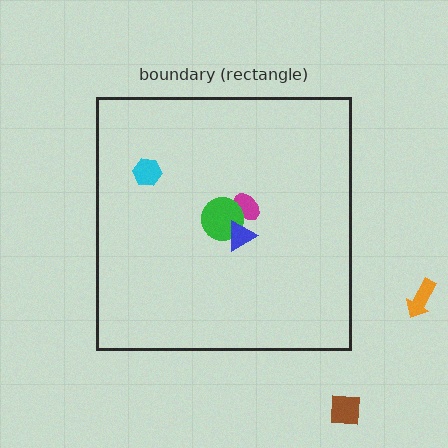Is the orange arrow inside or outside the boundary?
Outside.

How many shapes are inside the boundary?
4 inside, 2 outside.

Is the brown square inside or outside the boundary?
Outside.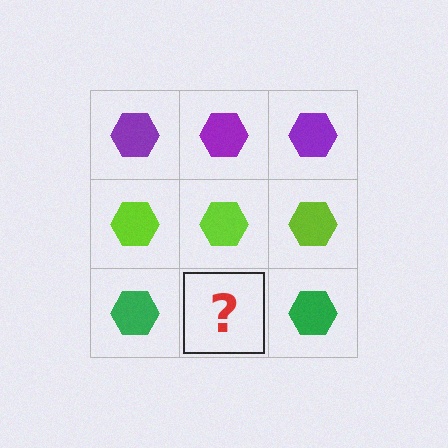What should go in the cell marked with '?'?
The missing cell should contain a green hexagon.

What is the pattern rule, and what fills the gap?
The rule is that each row has a consistent color. The gap should be filled with a green hexagon.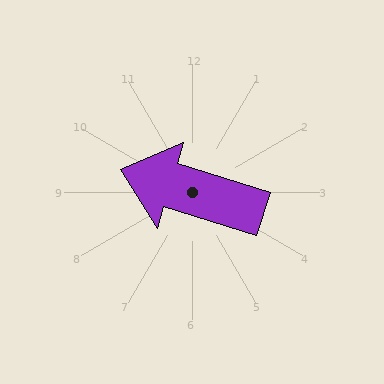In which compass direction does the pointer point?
West.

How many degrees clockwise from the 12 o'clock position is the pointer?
Approximately 287 degrees.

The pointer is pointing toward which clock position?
Roughly 10 o'clock.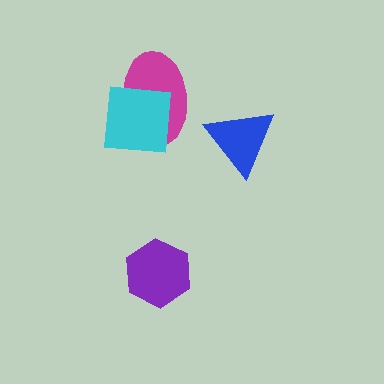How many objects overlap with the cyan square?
1 object overlaps with the cyan square.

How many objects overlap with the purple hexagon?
0 objects overlap with the purple hexagon.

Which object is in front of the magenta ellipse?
The cyan square is in front of the magenta ellipse.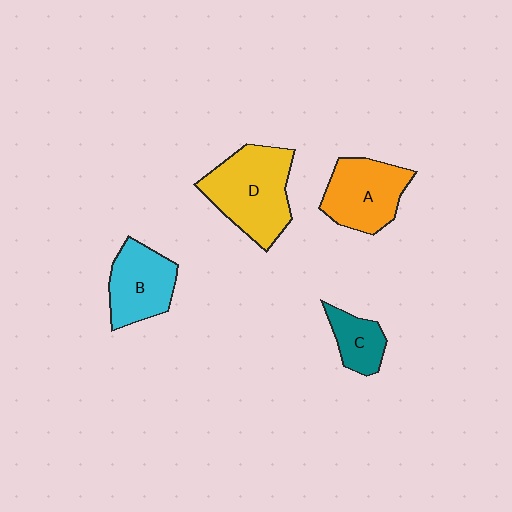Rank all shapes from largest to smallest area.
From largest to smallest: D (yellow), A (orange), B (cyan), C (teal).